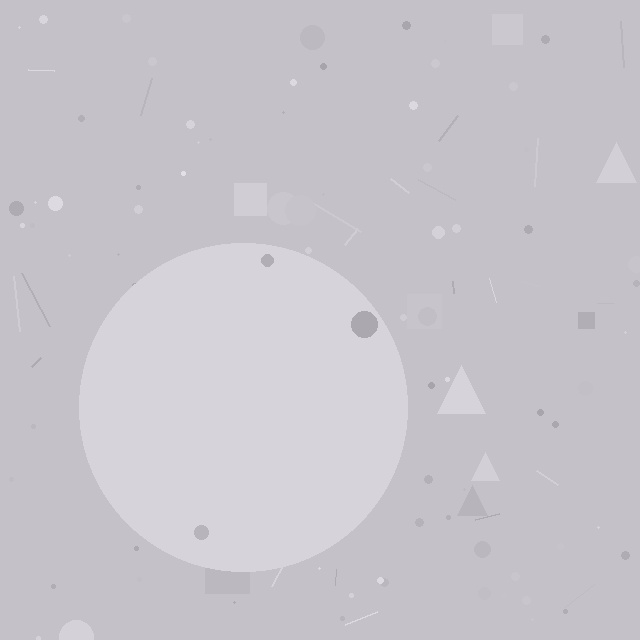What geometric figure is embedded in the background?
A circle is embedded in the background.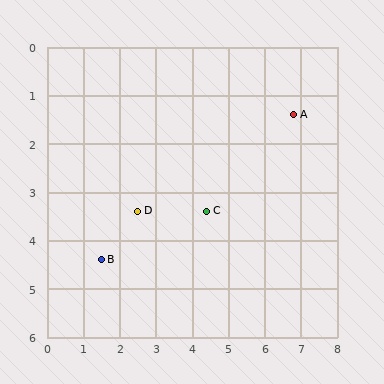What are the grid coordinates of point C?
Point C is at approximately (4.4, 3.4).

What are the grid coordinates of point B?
Point B is at approximately (1.5, 4.4).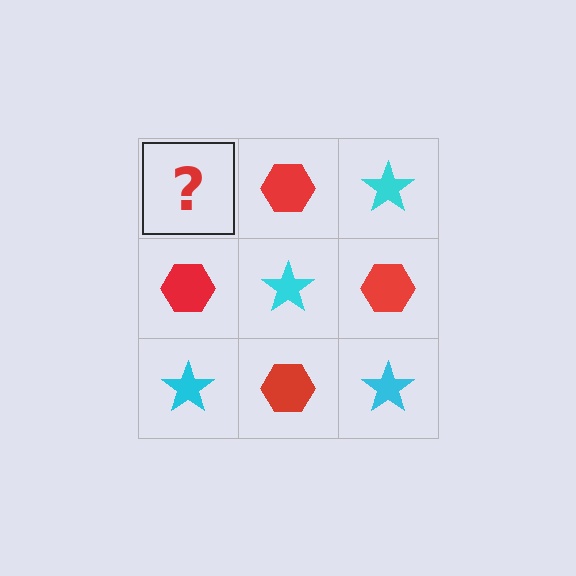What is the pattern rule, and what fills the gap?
The rule is that it alternates cyan star and red hexagon in a checkerboard pattern. The gap should be filled with a cyan star.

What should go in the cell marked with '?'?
The missing cell should contain a cyan star.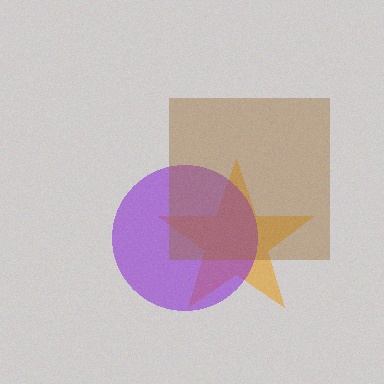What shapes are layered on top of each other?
The layered shapes are: an orange star, a purple circle, a brown square.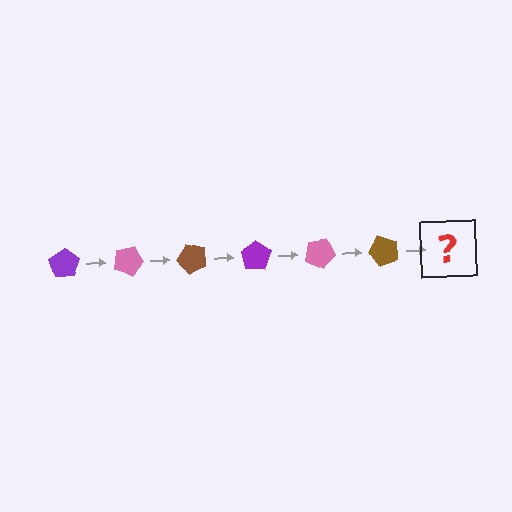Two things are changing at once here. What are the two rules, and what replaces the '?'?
The two rules are that it rotates 25 degrees each step and the color cycles through purple, pink, and brown. The '?' should be a purple pentagon, rotated 150 degrees from the start.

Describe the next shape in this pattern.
It should be a purple pentagon, rotated 150 degrees from the start.